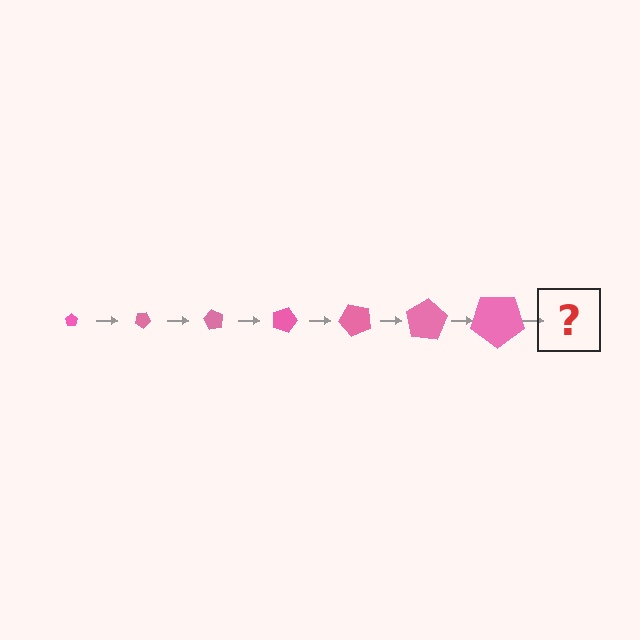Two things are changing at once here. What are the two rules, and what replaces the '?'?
The two rules are that the pentagon grows larger each step and it rotates 30 degrees each step. The '?' should be a pentagon, larger than the previous one and rotated 210 degrees from the start.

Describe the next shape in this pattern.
It should be a pentagon, larger than the previous one and rotated 210 degrees from the start.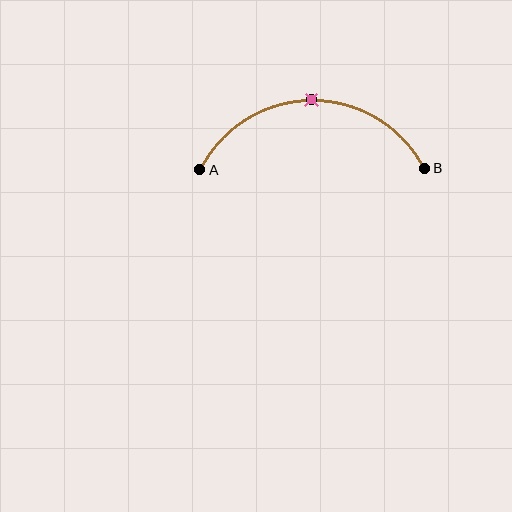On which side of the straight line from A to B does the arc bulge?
The arc bulges above the straight line connecting A and B.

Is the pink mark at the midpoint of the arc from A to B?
Yes. The pink mark lies on the arc at equal arc-length from both A and B — it is the arc midpoint.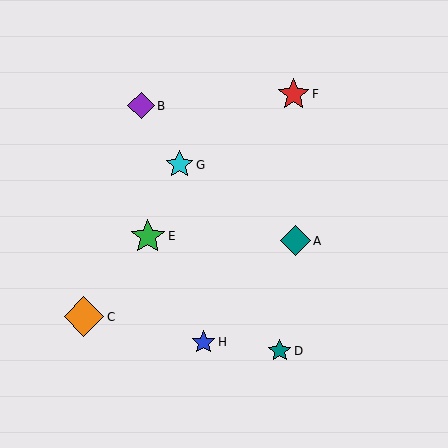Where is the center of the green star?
The center of the green star is at (148, 236).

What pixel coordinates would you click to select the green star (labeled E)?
Click at (148, 236) to select the green star E.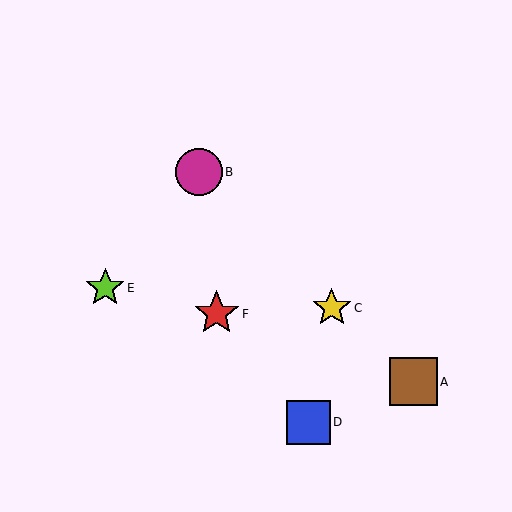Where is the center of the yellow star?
The center of the yellow star is at (332, 308).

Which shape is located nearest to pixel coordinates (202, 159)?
The magenta circle (labeled B) at (199, 172) is nearest to that location.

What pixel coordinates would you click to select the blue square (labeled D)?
Click at (308, 422) to select the blue square D.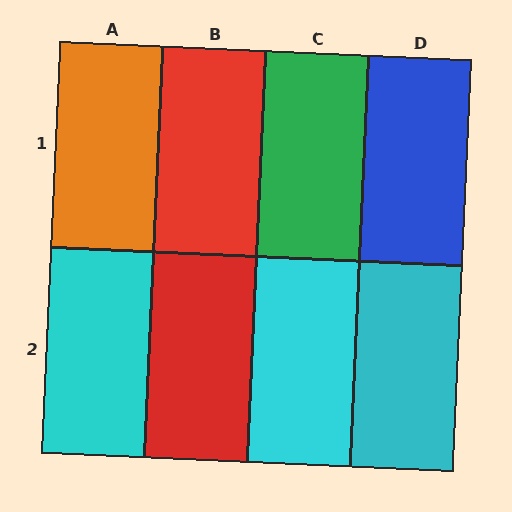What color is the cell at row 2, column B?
Red.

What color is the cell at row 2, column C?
Cyan.